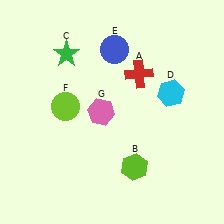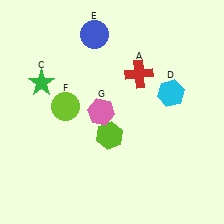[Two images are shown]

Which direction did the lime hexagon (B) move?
The lime hexagon (B) moved up.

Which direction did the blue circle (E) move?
The blue circle (E) moved left.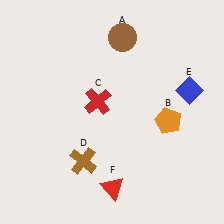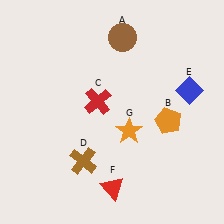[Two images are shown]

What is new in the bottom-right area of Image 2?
An orange star (G) was added in the bottom-right area of Image 2.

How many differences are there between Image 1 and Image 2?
There is 1 difference between the two images.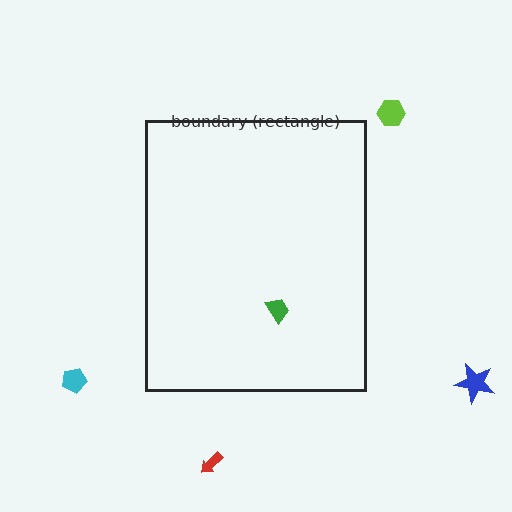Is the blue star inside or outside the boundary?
Outside.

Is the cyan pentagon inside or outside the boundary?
Outside.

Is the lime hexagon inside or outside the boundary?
Outside.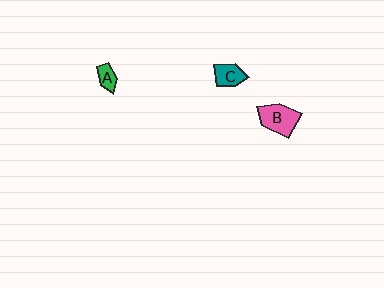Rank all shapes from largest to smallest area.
From largest to smallest: B (pink), C (teal), A (green).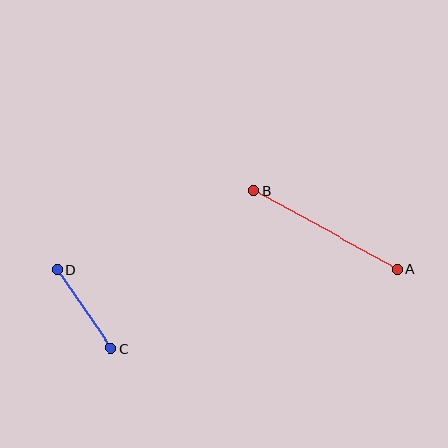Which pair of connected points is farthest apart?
Points A and B are farthest apart.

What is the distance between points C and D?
The distance is approximately 95 pixels.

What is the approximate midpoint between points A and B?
The midpoint is at approximately (325, 230) pixels.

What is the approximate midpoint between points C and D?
The midpoint is at approximately (84, 309) pixels.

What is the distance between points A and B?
The distance is approximately 163 pixels.